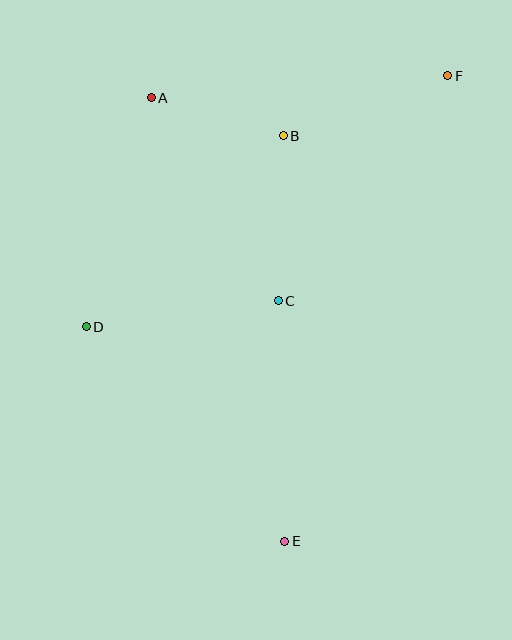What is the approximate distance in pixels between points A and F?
The distance between A and F is approximately 297 pixels.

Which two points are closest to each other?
Points A and B are closest to each other.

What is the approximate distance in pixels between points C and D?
The distance between C and D is approximately 194 pixels.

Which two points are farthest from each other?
Points E and F are farthest from each other.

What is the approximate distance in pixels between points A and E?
The distance between A and E is approximately 463 pixels.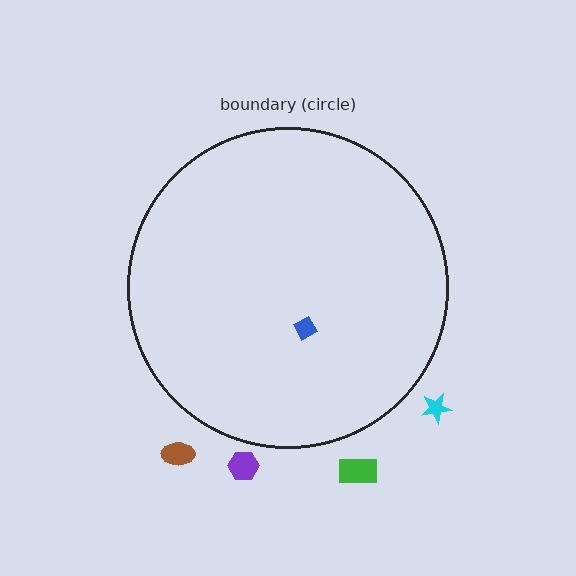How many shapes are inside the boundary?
1 inside, 4 outside.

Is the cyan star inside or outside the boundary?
Outside.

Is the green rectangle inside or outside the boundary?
Outside.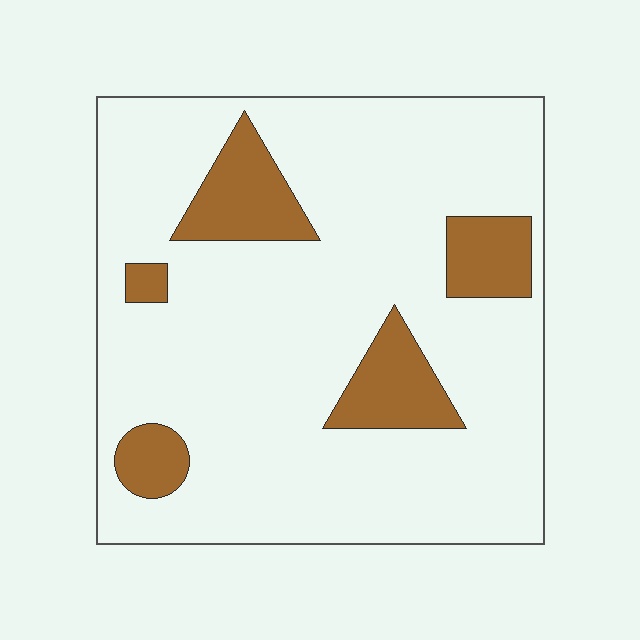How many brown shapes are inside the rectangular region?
5.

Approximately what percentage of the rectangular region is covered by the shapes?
Approximately 15%.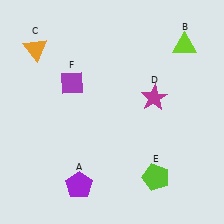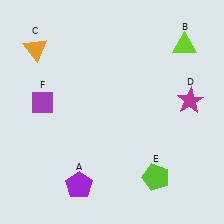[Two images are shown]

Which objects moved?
The objects that moved are: the magenta star (D), the purple diamond (F).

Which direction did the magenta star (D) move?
The magenta star (D) moved right.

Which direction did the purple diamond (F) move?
The purple diamond (F) moved left.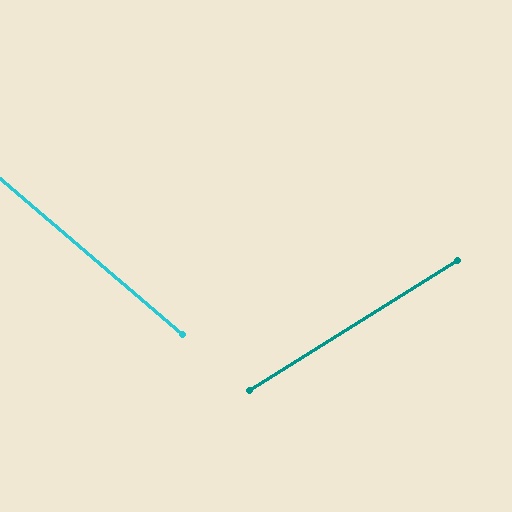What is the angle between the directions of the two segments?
Approximately 72 degrees.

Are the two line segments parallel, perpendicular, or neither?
Neither parallel nor perpendicular — they differ by about 72°.